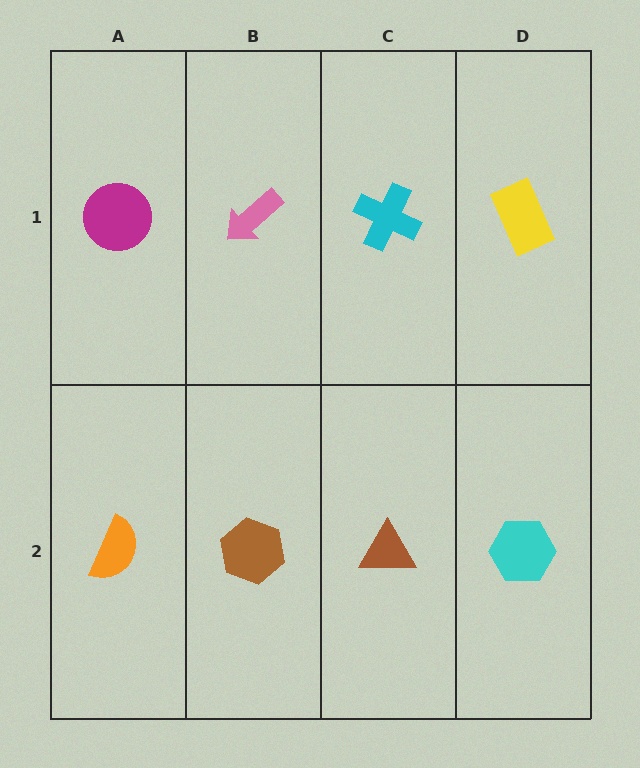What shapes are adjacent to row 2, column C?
A cyan cross (row 1, column C), a brown hexagon (row 2, column B), a cyan hexagon (row 2, column D).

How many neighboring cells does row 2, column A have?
2.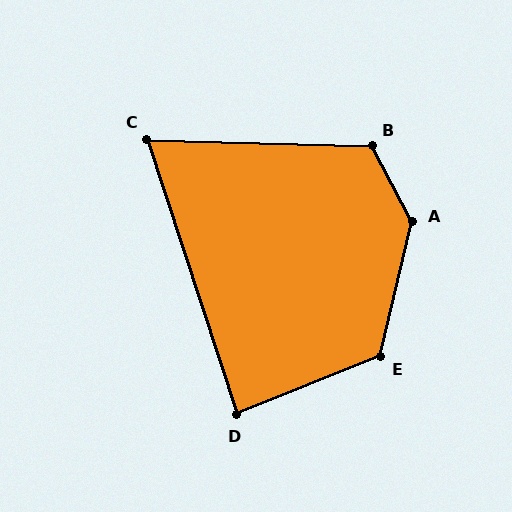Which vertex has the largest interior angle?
A, at approximately 139 degrees.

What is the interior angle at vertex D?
Approximately 86 degrees (approximately right).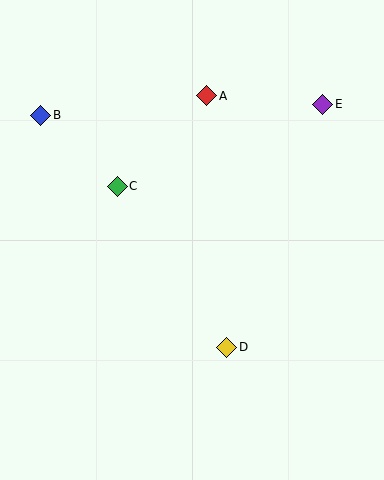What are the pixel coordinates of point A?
Point A is at (207, 96).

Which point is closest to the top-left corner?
Point B is closest to the top-left corner.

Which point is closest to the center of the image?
Point C at (117, 186) is closest to the center.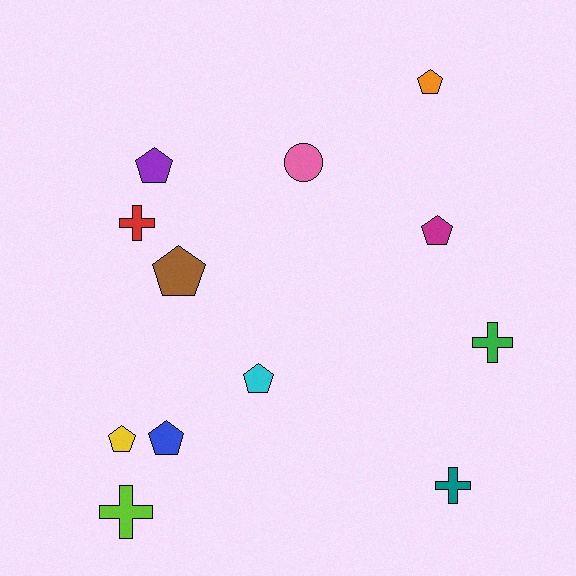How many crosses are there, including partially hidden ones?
There are 4 crosses.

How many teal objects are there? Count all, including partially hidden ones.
There is 1 teal object.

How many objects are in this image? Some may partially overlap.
There are 12 objects.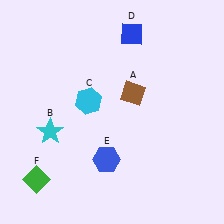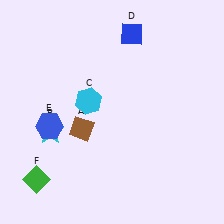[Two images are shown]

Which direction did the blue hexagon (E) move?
The blue hexagon (E) moved left.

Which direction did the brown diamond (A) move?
The brown diamond (A) moved left.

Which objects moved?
The objects that moved are: the brown diamond (A), the blue hexagon (E).